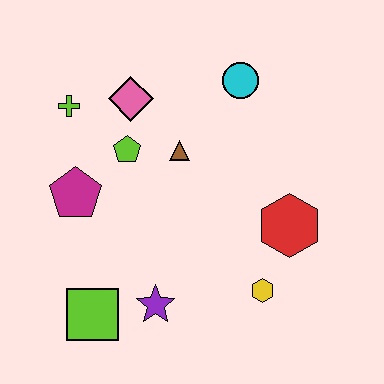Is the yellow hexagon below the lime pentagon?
Yes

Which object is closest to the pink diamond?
The lime pentagon is closest to the pink diamond.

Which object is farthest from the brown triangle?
The lime square is farthest from the brown triangle.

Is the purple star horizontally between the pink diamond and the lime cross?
No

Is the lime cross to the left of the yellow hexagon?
Yes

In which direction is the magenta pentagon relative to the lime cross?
The magenta pentagon is below the lime cross.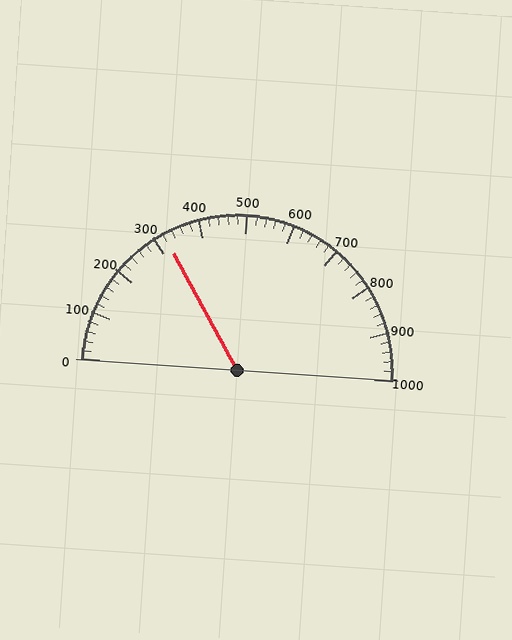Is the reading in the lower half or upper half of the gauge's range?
The reading is in the lower half of the range (0 to 1000).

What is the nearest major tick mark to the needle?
The nearest major tick mark is 300.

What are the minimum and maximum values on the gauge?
The gauge ranges from 0 to 1000.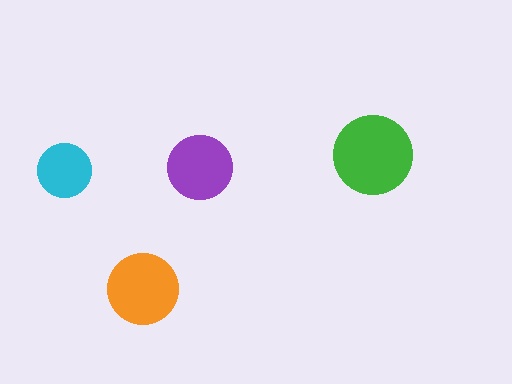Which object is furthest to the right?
The green circle is rightmost.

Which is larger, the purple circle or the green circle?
The green one.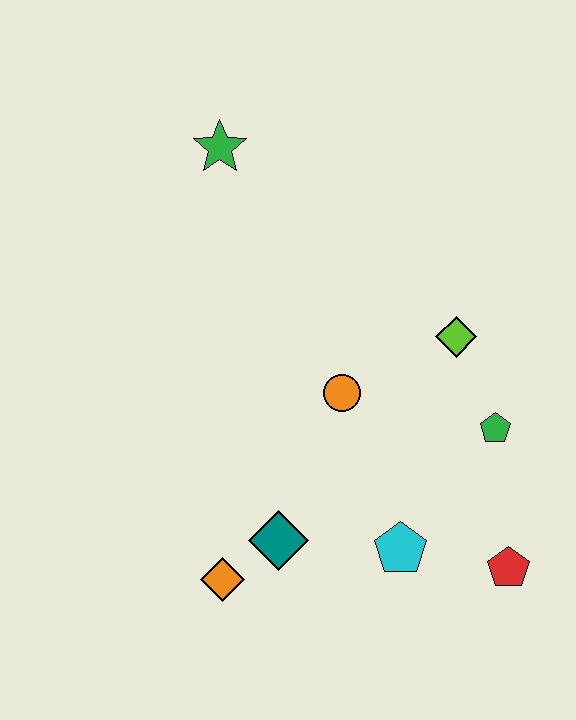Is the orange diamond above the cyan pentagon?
No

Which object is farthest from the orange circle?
The green star is farthest from the orange circle.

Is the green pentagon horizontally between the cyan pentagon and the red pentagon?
Yes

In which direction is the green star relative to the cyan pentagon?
The green star is above the cyan pentagon.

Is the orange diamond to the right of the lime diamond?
No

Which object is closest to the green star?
The orange circle is closest to the green star.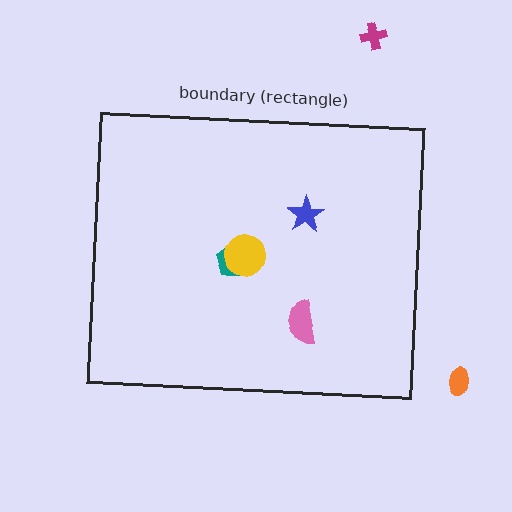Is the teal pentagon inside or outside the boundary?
Inside.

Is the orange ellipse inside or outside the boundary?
Outside.